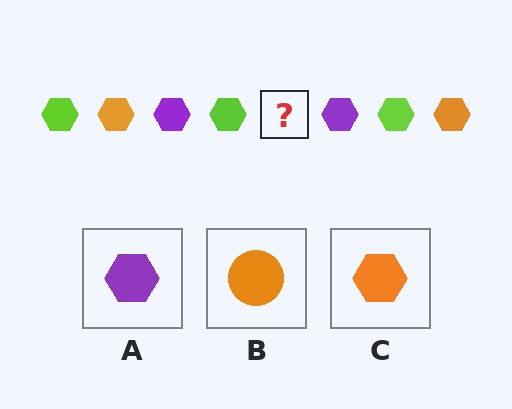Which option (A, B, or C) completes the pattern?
C.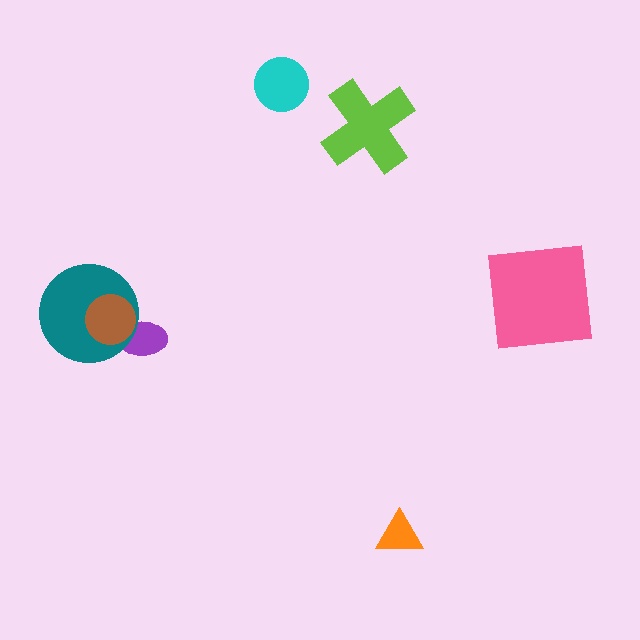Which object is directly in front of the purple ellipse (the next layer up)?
The teal circle is directly in front of the purple ellipse.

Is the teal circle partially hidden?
Yes, it is partially covered by another shape.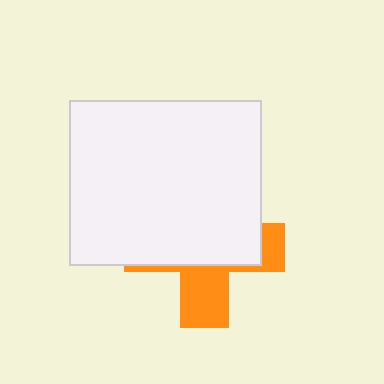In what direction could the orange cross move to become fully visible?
The orange cross could move down. That would shift it out from behind the white rectangle entirely.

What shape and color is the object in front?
The object in front is a white rectangle.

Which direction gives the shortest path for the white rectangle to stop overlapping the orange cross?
Moving up gives the shortest separation.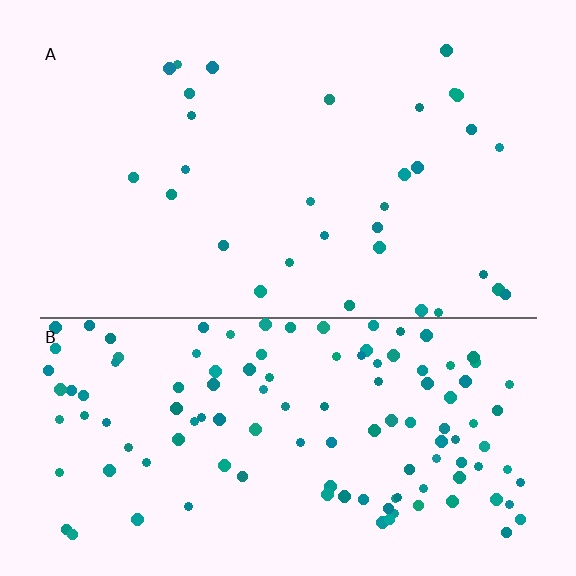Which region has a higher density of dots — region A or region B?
B (the bottom).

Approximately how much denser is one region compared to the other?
Approximately 4.0× — region B over region A.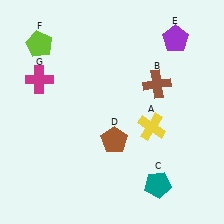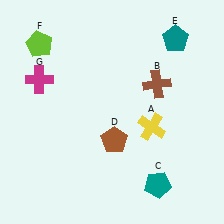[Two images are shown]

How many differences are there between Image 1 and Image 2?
There is 1 difference between the two images.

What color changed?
The pentagon (E) changed from purple in Image 1 to teal in Image 2.